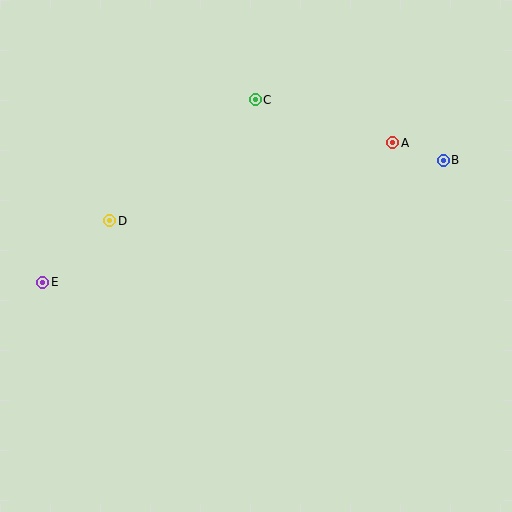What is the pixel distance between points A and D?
The distance between A and D is 294 pixels.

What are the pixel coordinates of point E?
Point E is at (43, 282).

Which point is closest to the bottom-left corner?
Point E is closest to the bottom-left corner.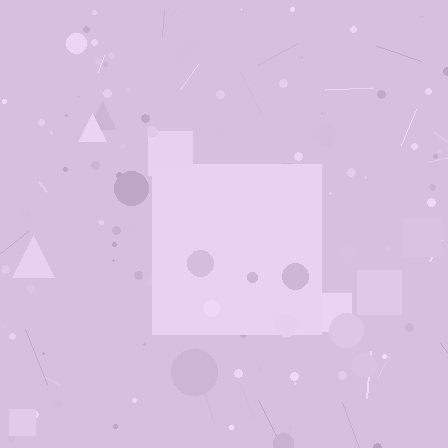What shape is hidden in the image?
A square is hidden in the image.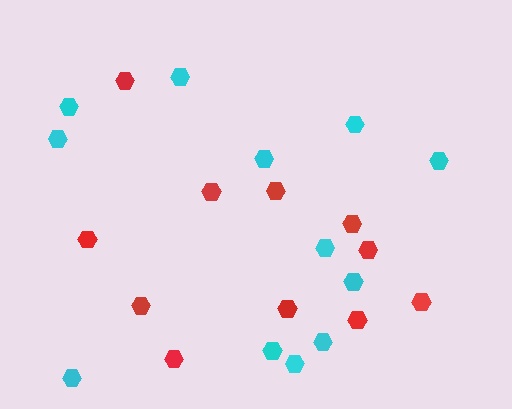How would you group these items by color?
There are 2 groups: one group of cyan hexagons (12) and one group of red hexagons (11).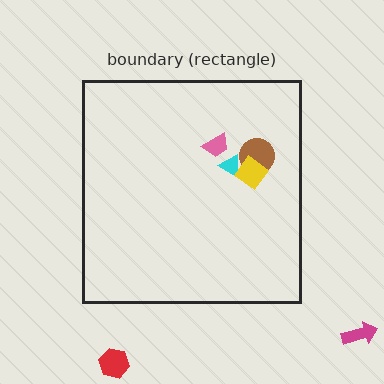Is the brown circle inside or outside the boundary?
Inside.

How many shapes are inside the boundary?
4 inside, 2 outside.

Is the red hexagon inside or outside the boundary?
Outside.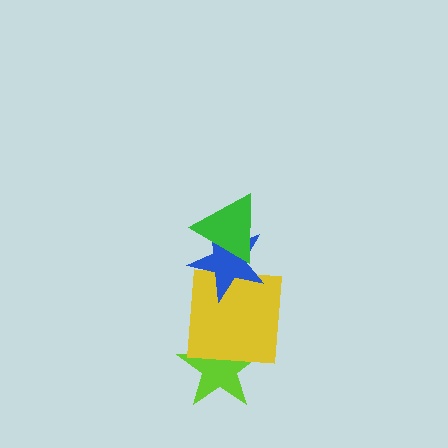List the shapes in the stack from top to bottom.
From top to bottom: the green triangle, the blue star, the yellow square, the lime star.